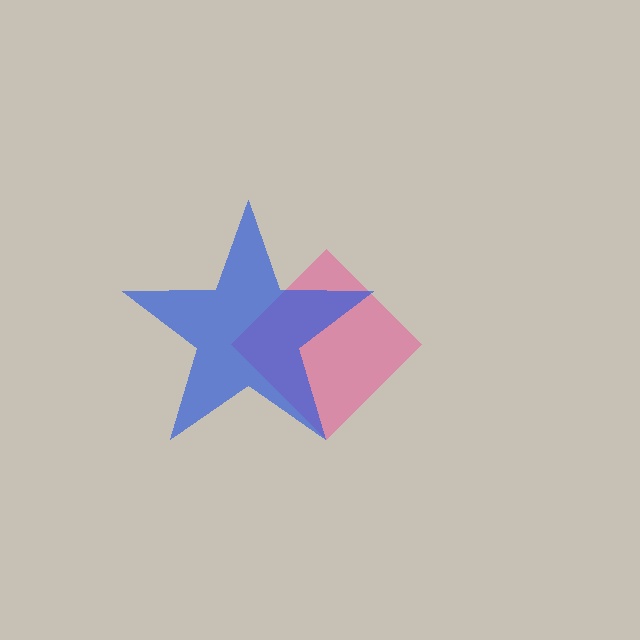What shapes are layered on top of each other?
The layered shapes are: a pink diamond, a blue star.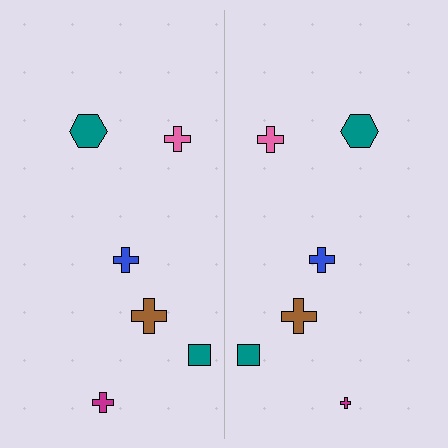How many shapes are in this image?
There are 12 shapes in this image.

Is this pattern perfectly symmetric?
No, the pattern is not perfectly symmetric. The magenta cross on the right side has a different size than its mirror counterpart.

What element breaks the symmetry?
The magenta cross on the right side has a different size than its mirror counterpart.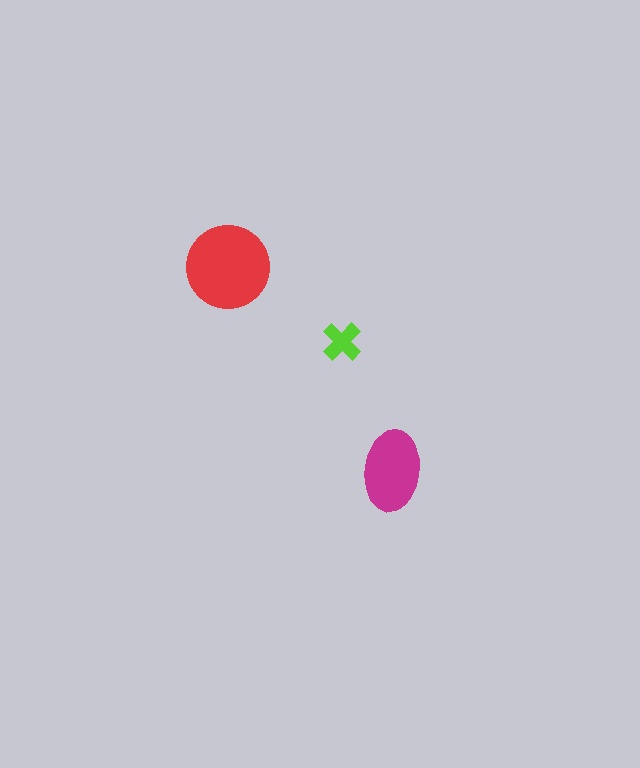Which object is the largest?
The red circle.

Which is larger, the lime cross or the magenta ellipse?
The magenta ellipse.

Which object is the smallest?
The lime cross.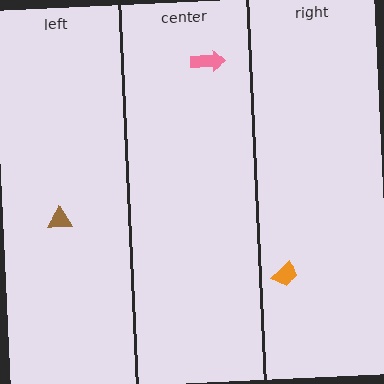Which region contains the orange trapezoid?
The right region.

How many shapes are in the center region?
1.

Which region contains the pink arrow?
The center region.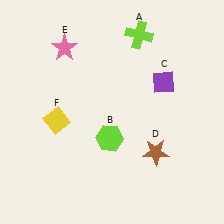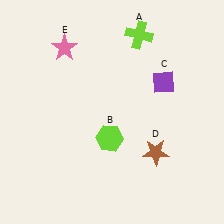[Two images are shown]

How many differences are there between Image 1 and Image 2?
There is 1 difference between the two images.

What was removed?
The yellow diamond (F) was removed in Image 2.